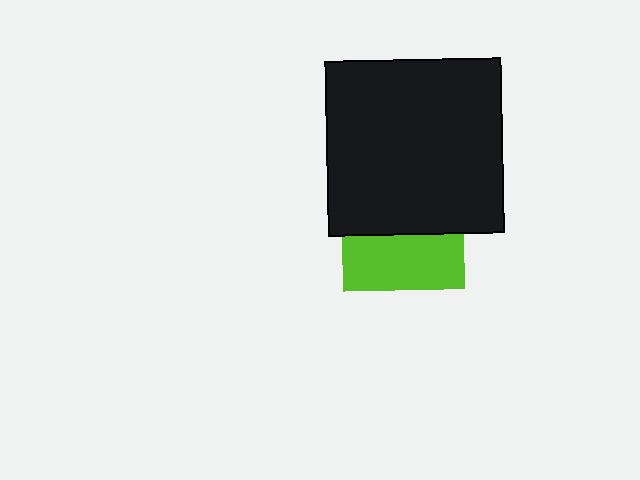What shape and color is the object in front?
The object in front is a black square.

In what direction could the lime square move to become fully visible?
The lime square could move down. That would shift it out from behind the black square entirely.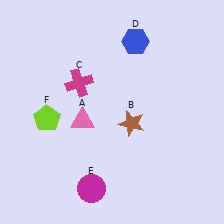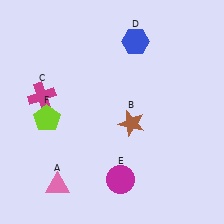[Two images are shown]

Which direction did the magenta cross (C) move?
The magenta cross (C) moved left.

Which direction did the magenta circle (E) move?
The magenta circle (E) moved right.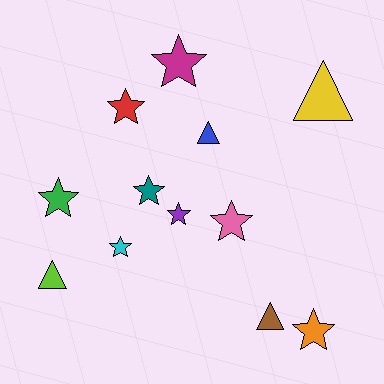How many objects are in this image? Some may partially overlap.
There are 12 objects.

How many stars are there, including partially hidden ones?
There are 8 stars.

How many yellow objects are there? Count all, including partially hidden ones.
There is 1 yellow object.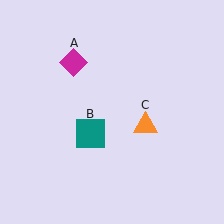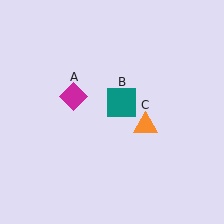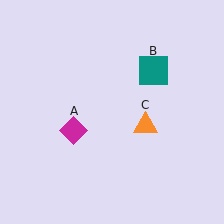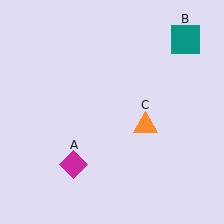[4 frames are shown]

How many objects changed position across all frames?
2 objects changed position: magenta diamond (object A), teal square (object B).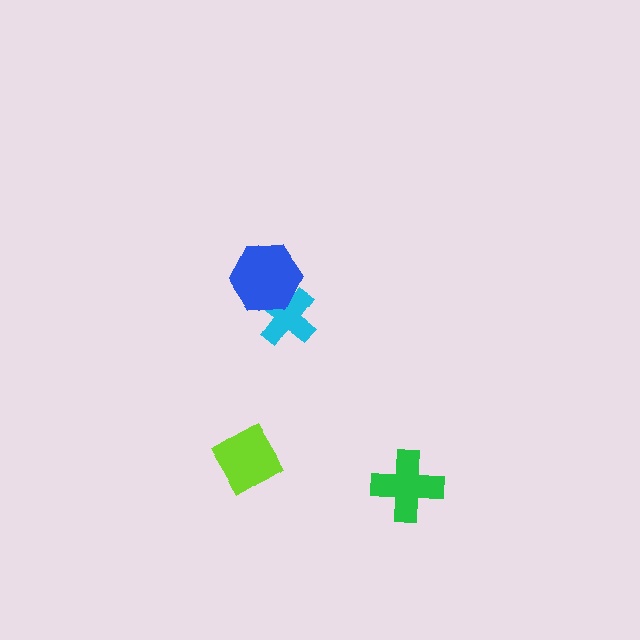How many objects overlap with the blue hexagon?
1 object overlaps with the blue hexagon.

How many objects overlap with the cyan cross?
1 object overlaps with the cyan cross.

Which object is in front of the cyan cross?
The blue hexagon is in front of the cyan cross.